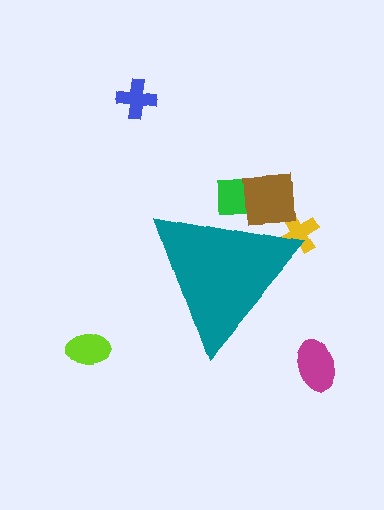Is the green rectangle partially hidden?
Yes, the green rectangle is partially hidden behind the teal triangle.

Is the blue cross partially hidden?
No, the blue cross is fully visible.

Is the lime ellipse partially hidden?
No, the lime ellipse is fully visible.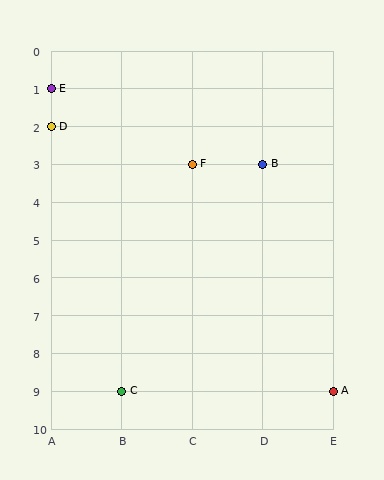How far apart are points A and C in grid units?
Points A and C are 3 columns apart.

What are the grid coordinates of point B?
Point B is at grid coordinates (D, 3).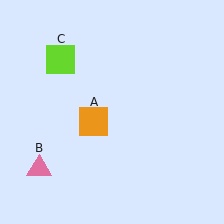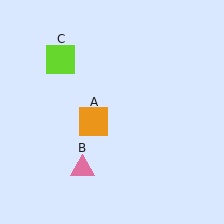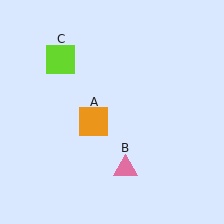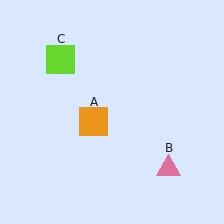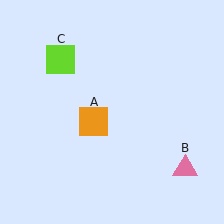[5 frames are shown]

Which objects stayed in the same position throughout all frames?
Orange square (object A) and lime square (object C) remained stationary.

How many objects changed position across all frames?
1 object changed position: pink triangle (object B).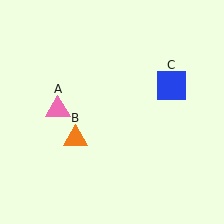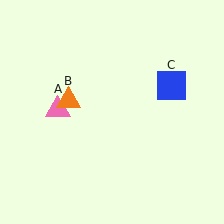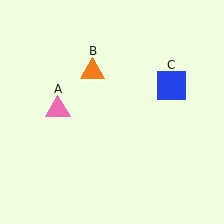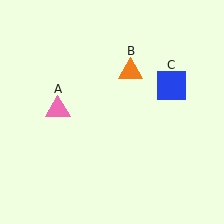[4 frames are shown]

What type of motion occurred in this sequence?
The orange triangle (object B) rotated clockwise around the center of the scene.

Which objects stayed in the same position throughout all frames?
Pink triangle (object A) and blue square (object C) remained stationary.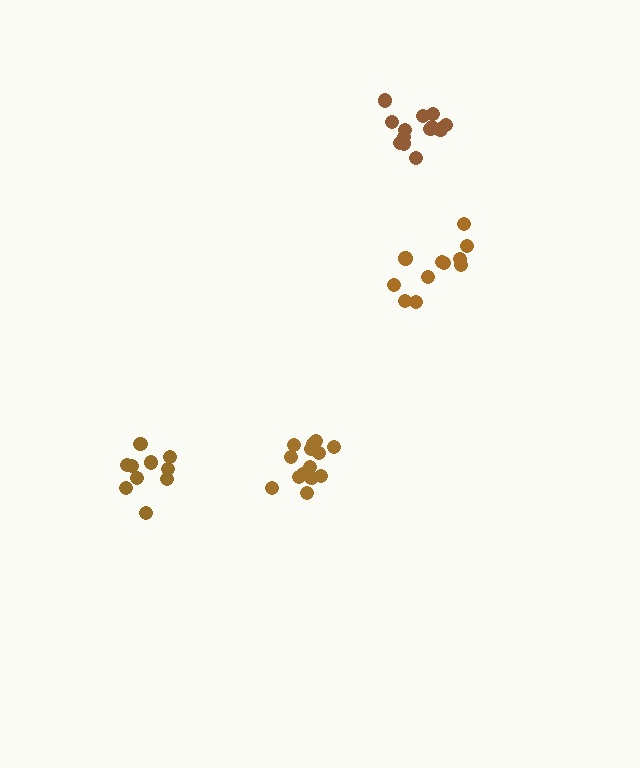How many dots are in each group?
Group 1: 11 dots, Group 2: 10 dots, Group 3: 13 dots, Group 4: 14 dots (48 total).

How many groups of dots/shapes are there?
There are 4 groups.